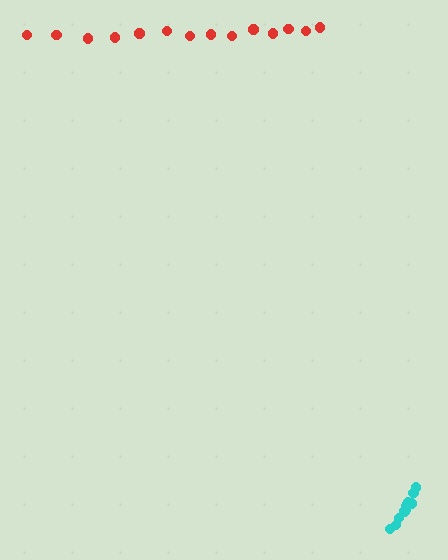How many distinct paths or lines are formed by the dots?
There are 2 distinct paths.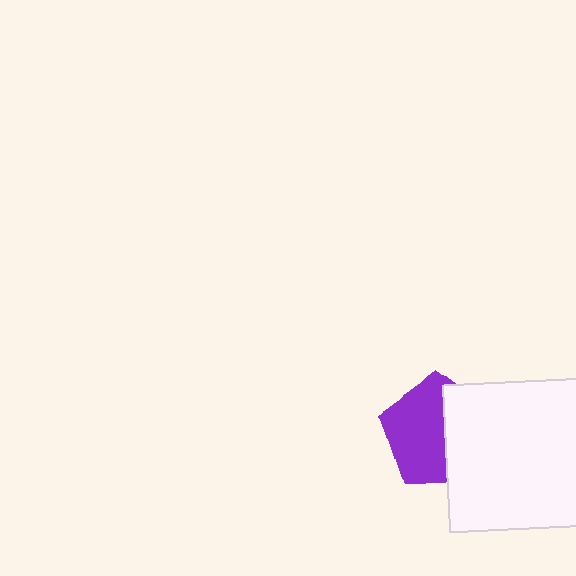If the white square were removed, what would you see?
You would see the complete purple pentagon.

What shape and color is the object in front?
The object in front is a white square.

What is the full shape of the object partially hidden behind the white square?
The partially hidden object is a purple pentagon.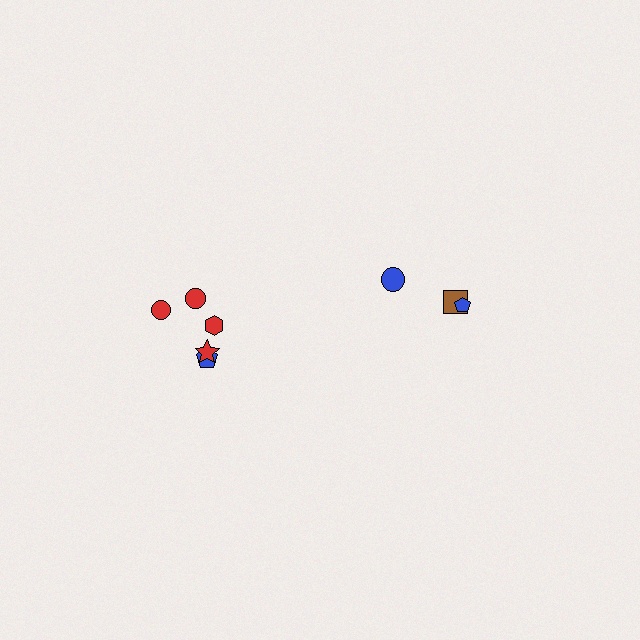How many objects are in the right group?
There are 3 objects.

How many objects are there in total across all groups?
There are 8 objects.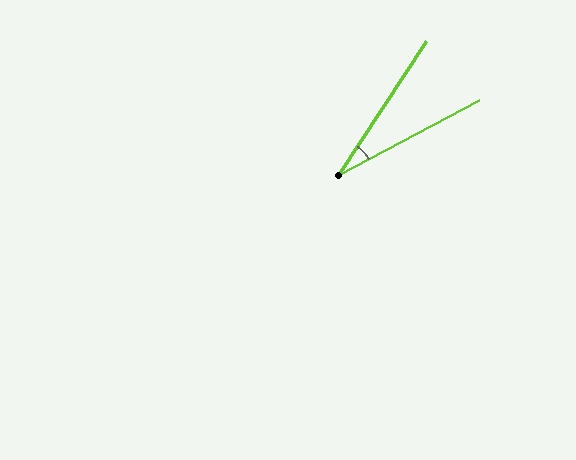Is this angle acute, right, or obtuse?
It is acute.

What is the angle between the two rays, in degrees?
Approximately 29 degrees.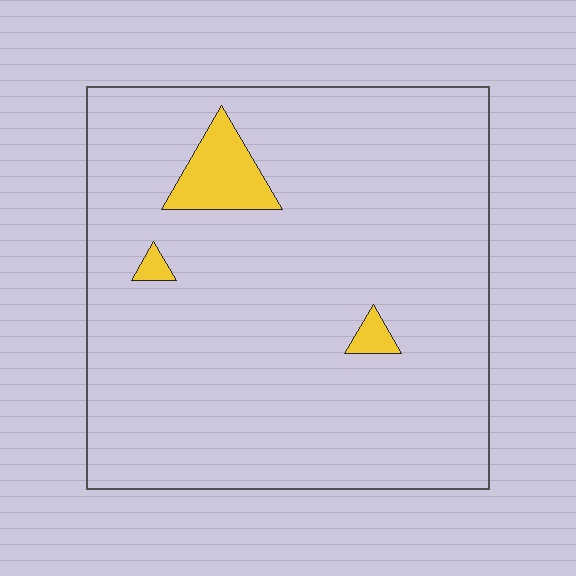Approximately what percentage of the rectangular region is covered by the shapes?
Approximately 5%.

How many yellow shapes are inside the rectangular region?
3.